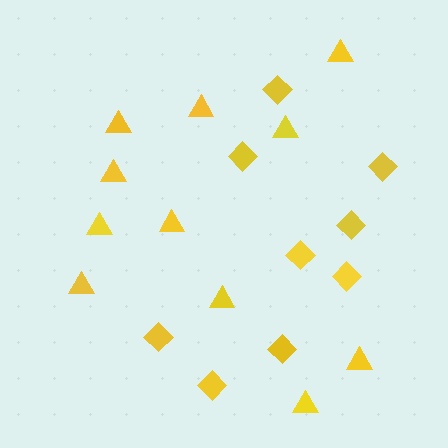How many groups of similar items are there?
There are 2 groups: one group of diamonds (9) and one group of triangles (11).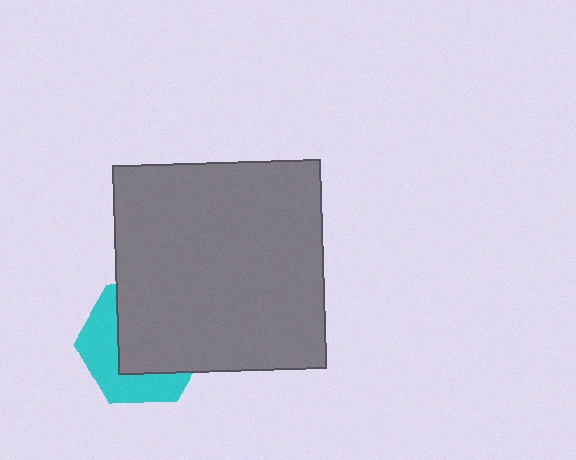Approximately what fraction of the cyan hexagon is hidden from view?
Roughly 59% of the cyan hexagon is hidden behind the gray square.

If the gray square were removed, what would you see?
You would see the complete cyan hexagon.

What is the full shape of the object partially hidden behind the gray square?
The partially hidden object is a cyan hexagon.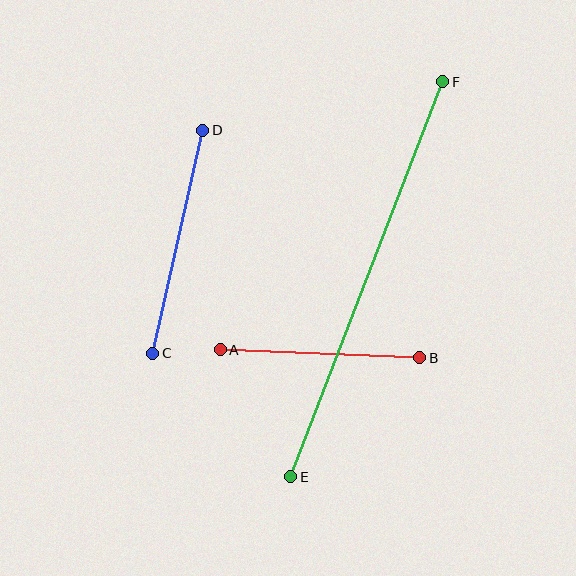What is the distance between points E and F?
The distance is approximately 423 pixels.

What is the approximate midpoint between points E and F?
The midpoint is at approximately (367, 279) pixels.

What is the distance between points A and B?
The distance is approximately 199 pixels.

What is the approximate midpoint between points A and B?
The midpoint is at approximately (320, 354) pixels.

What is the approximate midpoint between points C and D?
The midpoint is at approximately (178, 242) pixels.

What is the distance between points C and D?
The distance is approximately 229 pixels.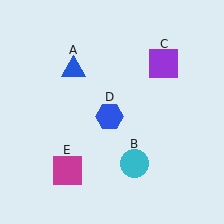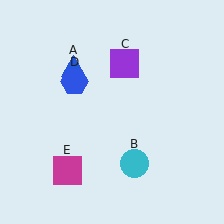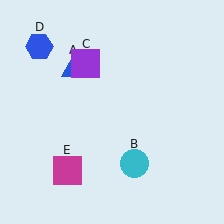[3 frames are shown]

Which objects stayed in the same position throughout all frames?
Blue triangle (object A) and cyan circle (object B) and magenta square (object E) remained stationary.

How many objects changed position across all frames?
2 objects changed position: purple square (object C), blue hexagon (object D).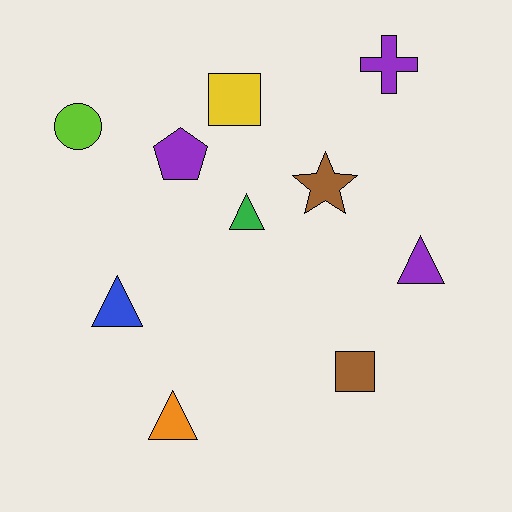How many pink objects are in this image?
There are no pink objects.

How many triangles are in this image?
There are 4 triangles.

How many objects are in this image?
There are 10 objects.